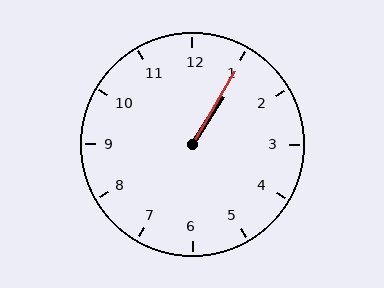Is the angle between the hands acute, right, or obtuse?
It is acute.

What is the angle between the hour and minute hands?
Approximately 2 degrees.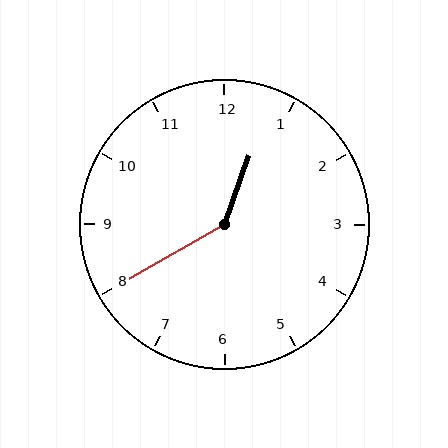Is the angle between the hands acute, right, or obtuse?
It is obtuse.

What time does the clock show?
12:40.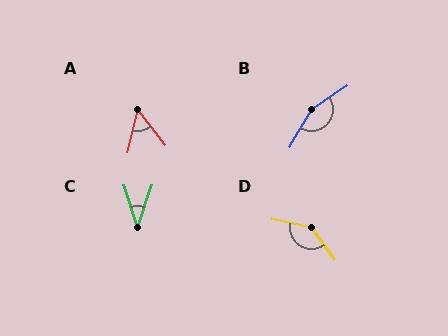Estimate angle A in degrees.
Approximately 52 degrees.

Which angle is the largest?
B, at approximately 155 degrees.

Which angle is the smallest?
C, at approximately 36 degrees.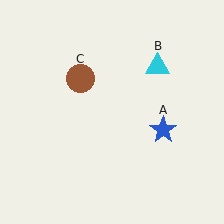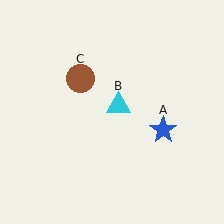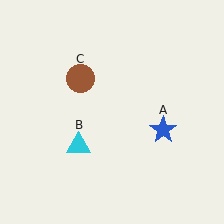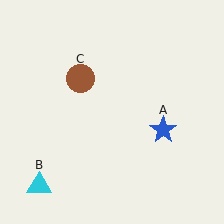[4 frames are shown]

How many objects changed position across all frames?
1 object changed position: cyan triangle (object B).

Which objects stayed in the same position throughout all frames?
Blue star (object A) and brown circle (object C) remained stationary.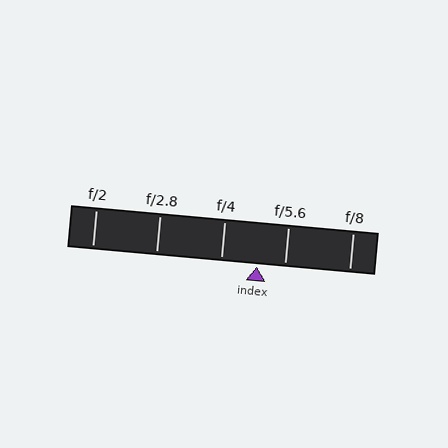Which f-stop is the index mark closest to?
The index mark is closest to f/5.6.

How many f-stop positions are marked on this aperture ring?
There are 5 f-stop positions marked.